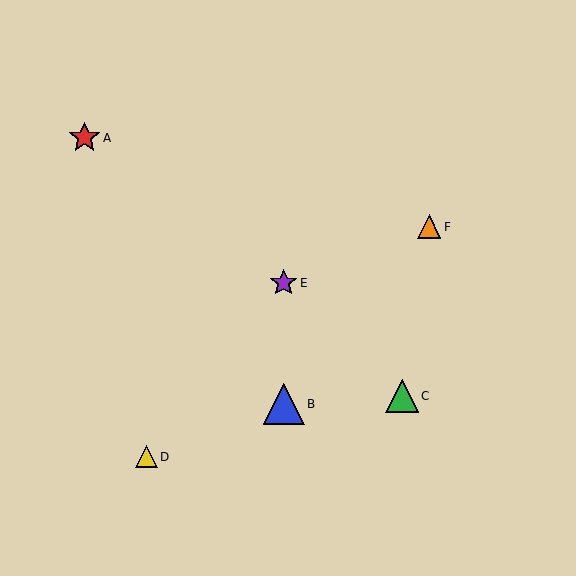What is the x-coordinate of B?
Object B is at x≈284.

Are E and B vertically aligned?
Yes, both are at x≈284.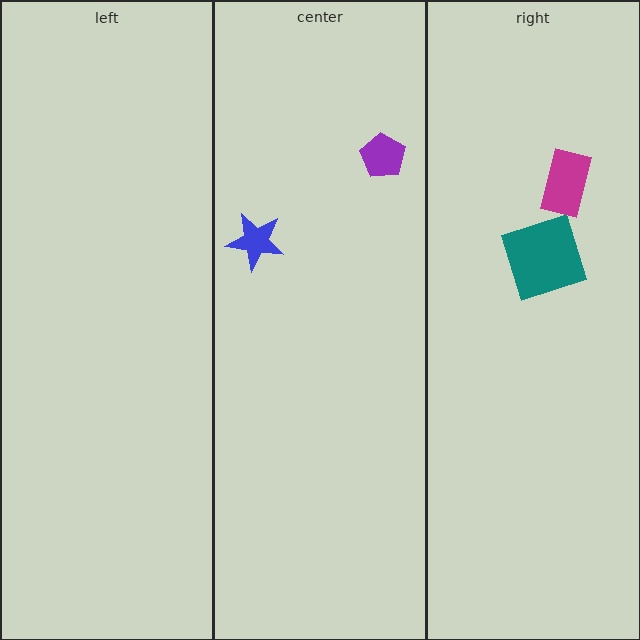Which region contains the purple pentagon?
The center region.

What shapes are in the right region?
The teal square, the magenta rectangle.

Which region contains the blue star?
The center region.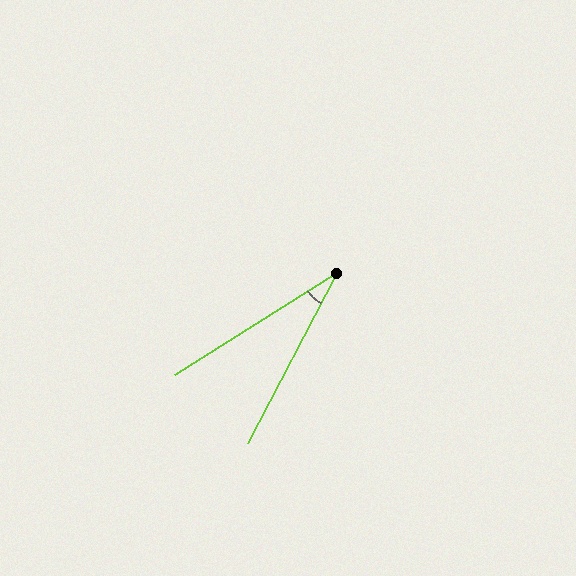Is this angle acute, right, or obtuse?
It is acute.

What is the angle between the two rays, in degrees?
Approximately 30 degrees.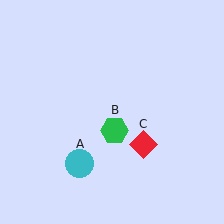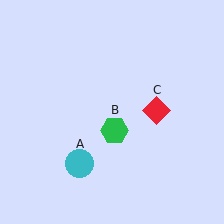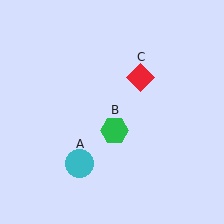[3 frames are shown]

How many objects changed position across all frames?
1 object changed position: red diamond (object C).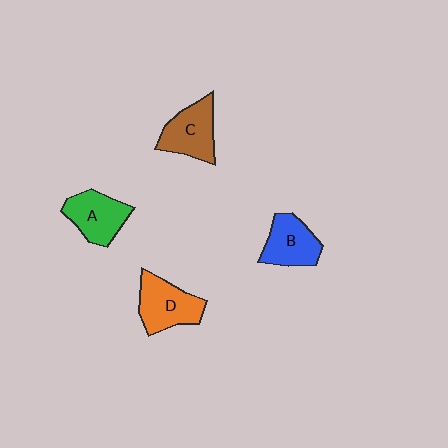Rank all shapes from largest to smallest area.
From largest to smallest: D (orange), C (brown), A (green), B (blue).